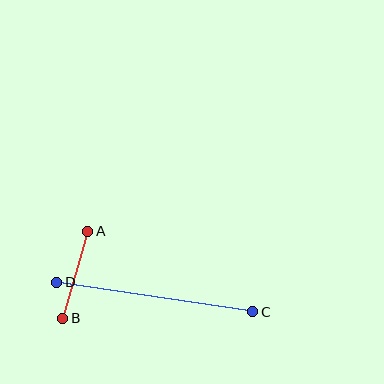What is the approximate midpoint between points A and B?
The midpoint is at approximately (75, 275) pixels.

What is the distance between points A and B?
The distance is approximately 91 pixels.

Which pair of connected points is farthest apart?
Points C and D are farthest apart.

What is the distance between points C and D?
The distance is approximately 198 pixels.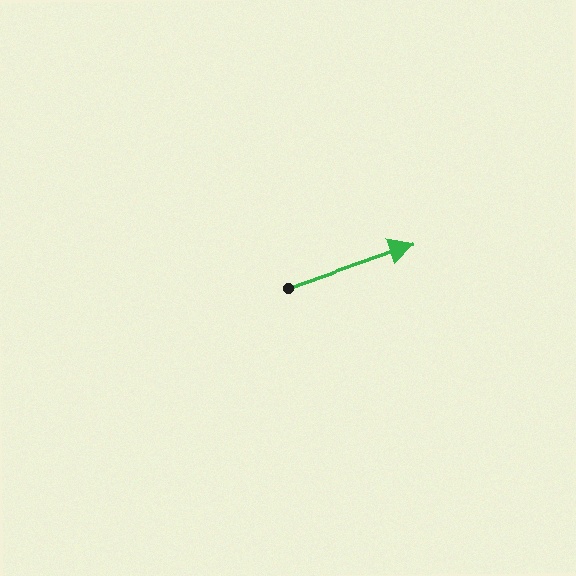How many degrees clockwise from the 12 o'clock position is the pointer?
Approximately 71 degrees.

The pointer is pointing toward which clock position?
Roughly 2 o'clock.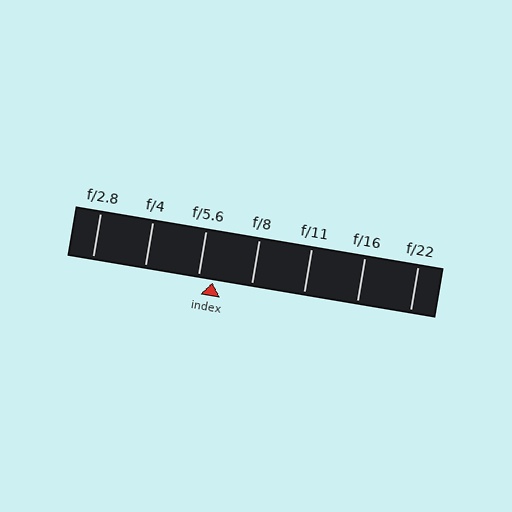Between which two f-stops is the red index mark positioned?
The index mark is between f/5.6 and f/8.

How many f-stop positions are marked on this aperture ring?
There are 7 f-stop positions marked.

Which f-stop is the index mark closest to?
The index mark is closest to f/5.6.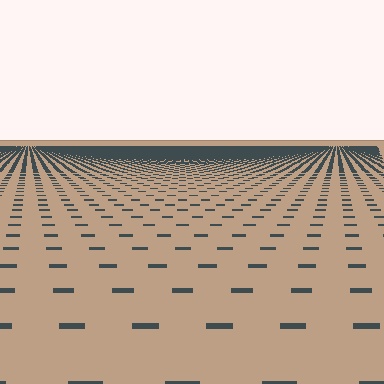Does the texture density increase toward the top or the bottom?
Density increases toward the top.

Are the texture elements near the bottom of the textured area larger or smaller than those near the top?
Larger. Near the bottom, elements are closer to the viewer and appear at a bigger on-screen size.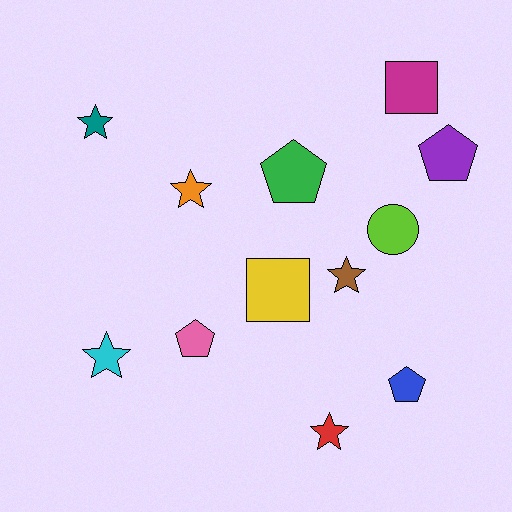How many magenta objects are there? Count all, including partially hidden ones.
There is 1 magenta object.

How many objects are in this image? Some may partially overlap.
There are 12 objects.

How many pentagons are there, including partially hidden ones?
There are 4 pentagons.